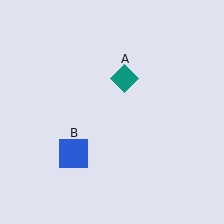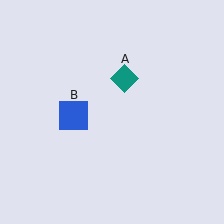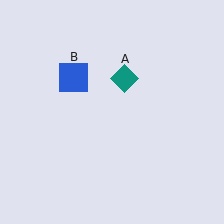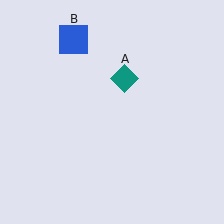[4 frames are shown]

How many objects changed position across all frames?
1 object changed position: blue square (object B).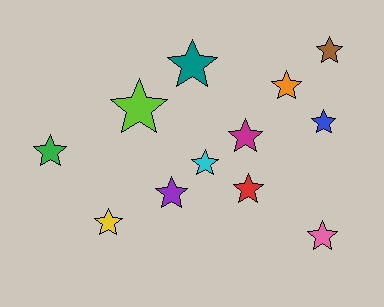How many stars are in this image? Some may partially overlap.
There are 12 stars.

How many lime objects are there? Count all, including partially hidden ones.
There is 1 lime object.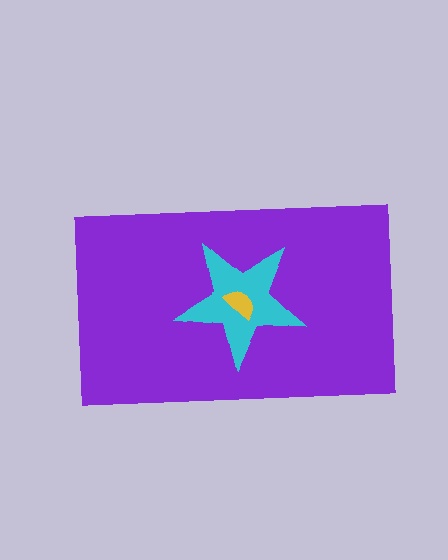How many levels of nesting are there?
3.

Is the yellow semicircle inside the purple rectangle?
Yes.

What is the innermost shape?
The yellow semicircle.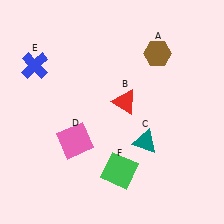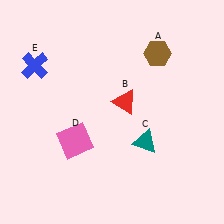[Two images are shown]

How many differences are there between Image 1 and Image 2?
There is 1 difference between the two images.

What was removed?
The green square (F) was removed in Image 2.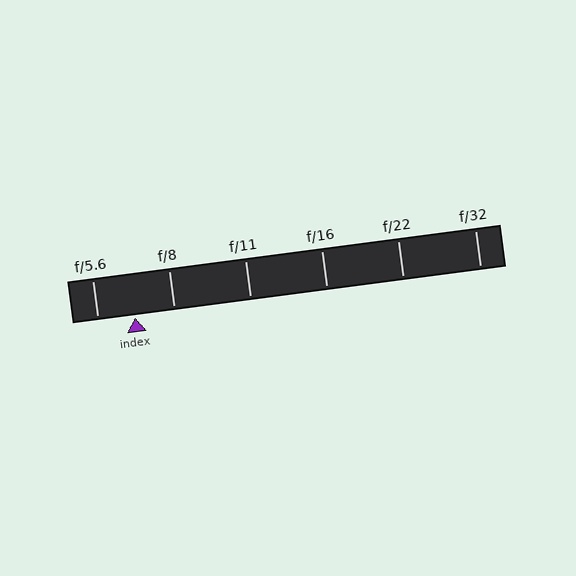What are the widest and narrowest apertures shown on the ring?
The widest aperture shown is f/5.6 and the narrowest is f/32.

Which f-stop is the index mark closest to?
The index mark is closest to f/5.6.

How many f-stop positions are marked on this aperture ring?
There are 6 f-stop positions marked.